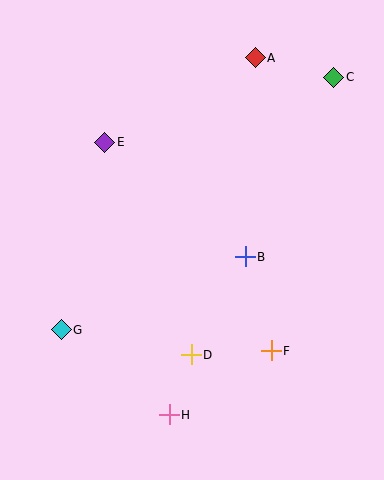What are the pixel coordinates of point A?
Point A is at (255, 58).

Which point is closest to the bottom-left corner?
Point G is closest to the bottom-left corner.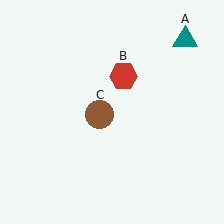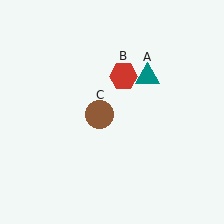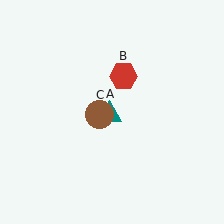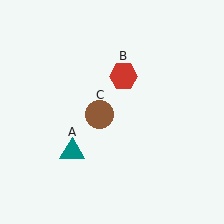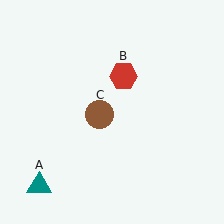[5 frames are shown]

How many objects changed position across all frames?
1 object changed position: teal triangle (object A).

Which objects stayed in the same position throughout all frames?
Red hexagon (object B) and brown circle (object C) remained stationary.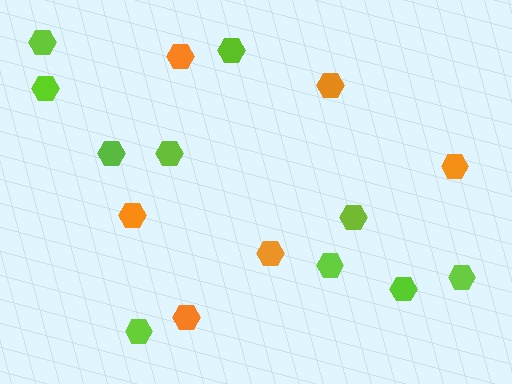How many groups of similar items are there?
There are 2 groups: one group of orange hexagons (6) and one group of lime hexagons (10).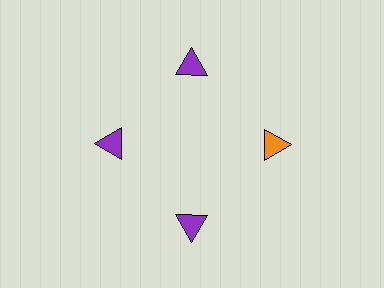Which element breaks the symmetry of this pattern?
The orange triangle at roughly the 3 o'clock position breaks the symmetry. All other shapes are purple triangles.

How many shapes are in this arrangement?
There are 4 shapes arranged in a ring pattern.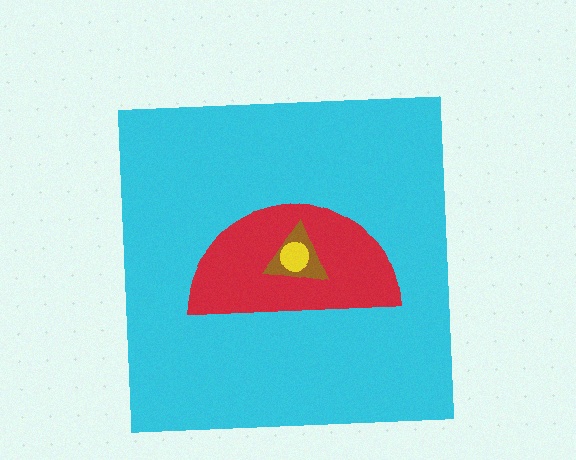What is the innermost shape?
The yellow circle.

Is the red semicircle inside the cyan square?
Yes.